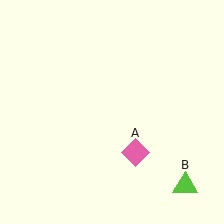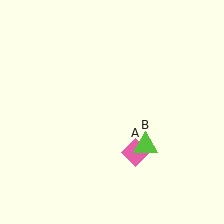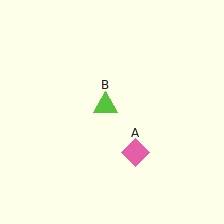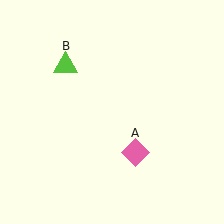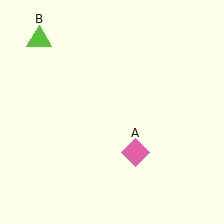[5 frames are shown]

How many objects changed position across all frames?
1 object changed position: lime triangle (object B).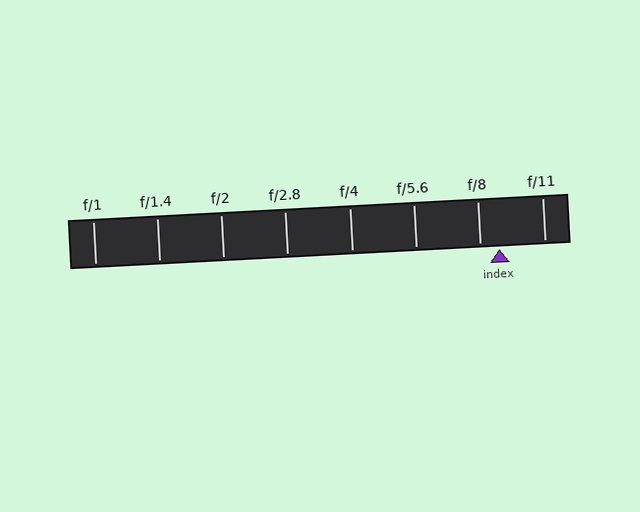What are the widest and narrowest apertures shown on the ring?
The widest aperture shown is f/1 and the narrowest is f/11.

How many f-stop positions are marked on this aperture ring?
There are 8 f-stop positions marked.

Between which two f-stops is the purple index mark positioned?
The index mark is between f/8 and f/11.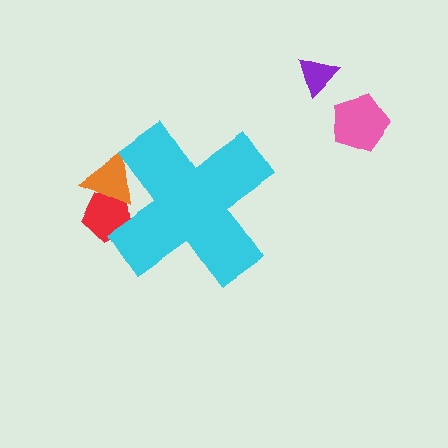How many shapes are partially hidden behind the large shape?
2 shapes are partially hidden.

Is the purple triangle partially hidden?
No, the purple triangle is fully visible.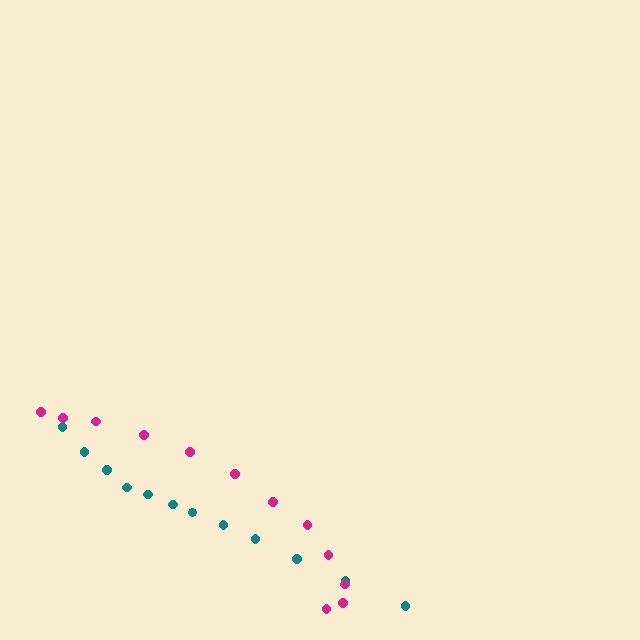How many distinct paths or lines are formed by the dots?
There are 2 distinct paths.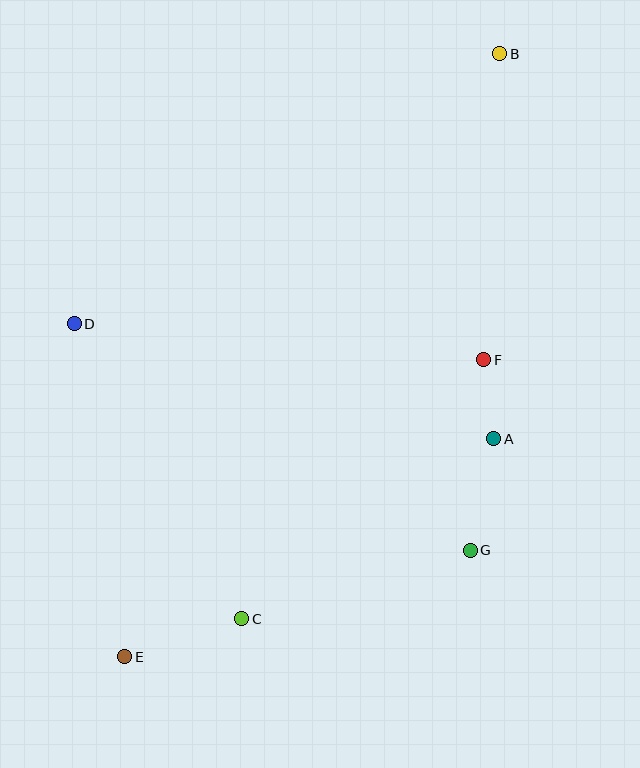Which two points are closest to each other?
Points A and F are closest to each other.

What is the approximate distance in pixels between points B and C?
The distance between B and C is approximately 621 pixels.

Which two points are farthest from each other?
Points B and E are farthest from each other.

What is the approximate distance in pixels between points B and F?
The distance between B and F is approximately 306 pixels.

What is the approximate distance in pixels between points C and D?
The distance between C and D is approximately 339 pixels.